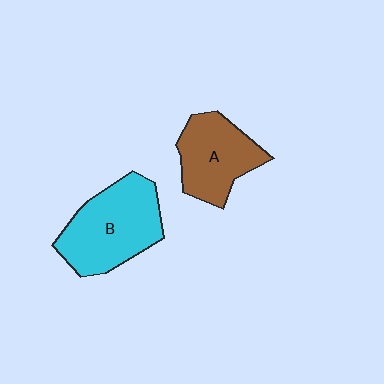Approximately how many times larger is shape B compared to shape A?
Approximately 1.3 times.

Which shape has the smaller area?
Shape A (brown).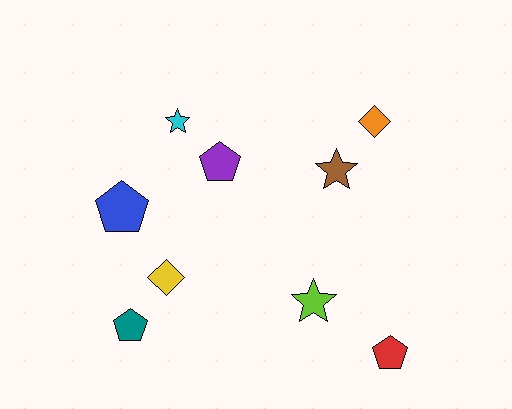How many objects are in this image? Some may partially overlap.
There are 9 objects.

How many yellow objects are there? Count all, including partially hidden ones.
There is 1 yellow object.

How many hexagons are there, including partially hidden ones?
There are no hexagons.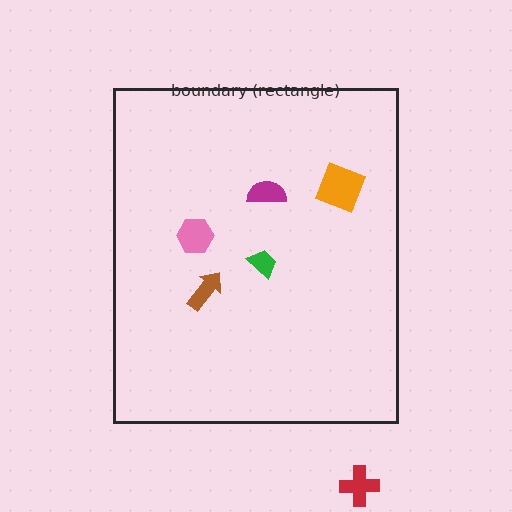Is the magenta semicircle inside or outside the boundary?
Inside.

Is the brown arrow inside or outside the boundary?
Inside.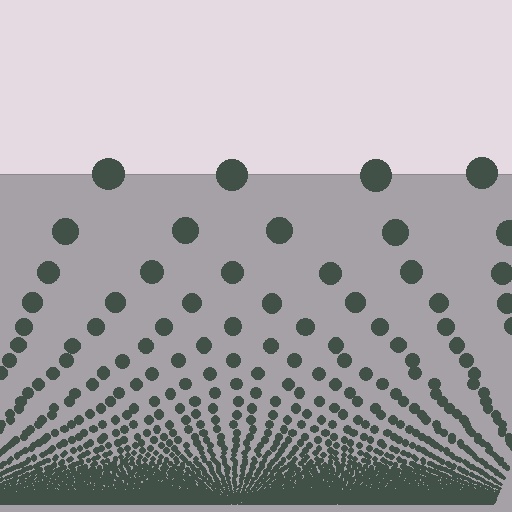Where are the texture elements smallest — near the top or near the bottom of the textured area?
Near the bottom.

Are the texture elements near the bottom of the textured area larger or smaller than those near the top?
Smaller. The gradient is inverted — elements near the bottom are smaller and denser.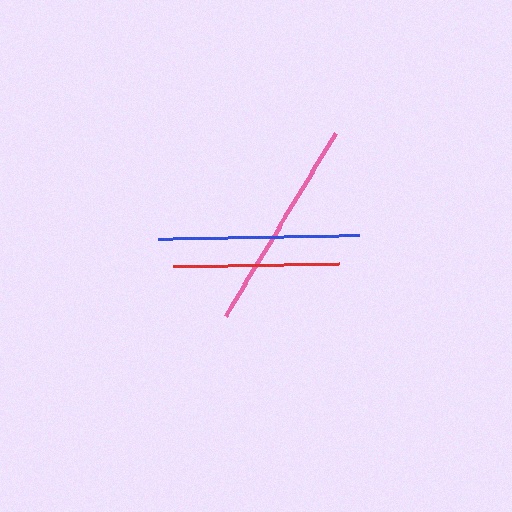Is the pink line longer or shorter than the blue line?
The pink line is longer than the blue line.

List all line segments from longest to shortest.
From longest to shortest: pink, blue, red.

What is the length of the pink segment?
The pink segment is approximately 213 pixels long.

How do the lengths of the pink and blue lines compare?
The pink and blue lines are approximately the same length.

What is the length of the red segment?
The red segment is approximately 166 pixels long.